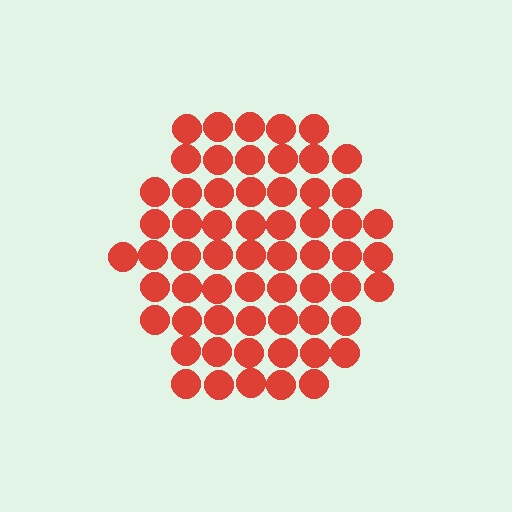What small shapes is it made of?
It is made of small circles.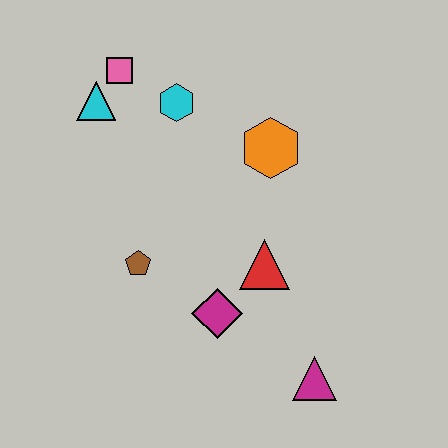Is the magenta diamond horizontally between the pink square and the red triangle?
Yes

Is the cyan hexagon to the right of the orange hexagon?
No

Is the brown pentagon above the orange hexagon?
No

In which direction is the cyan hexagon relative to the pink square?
The cyan hexagon is to the right of the pink square.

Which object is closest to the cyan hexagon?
The pink square is closest to the cyan hexagon.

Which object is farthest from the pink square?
The magenta triangle is farthest from the pink square.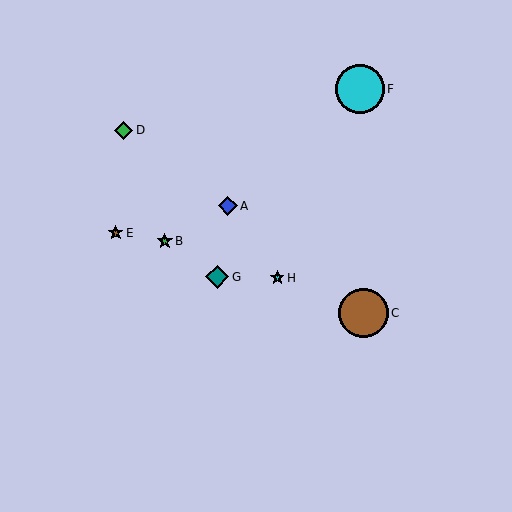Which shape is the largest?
The brown circle (labeled C) is the largest.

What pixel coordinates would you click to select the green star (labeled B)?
Click at (165, 241) to select the green star B.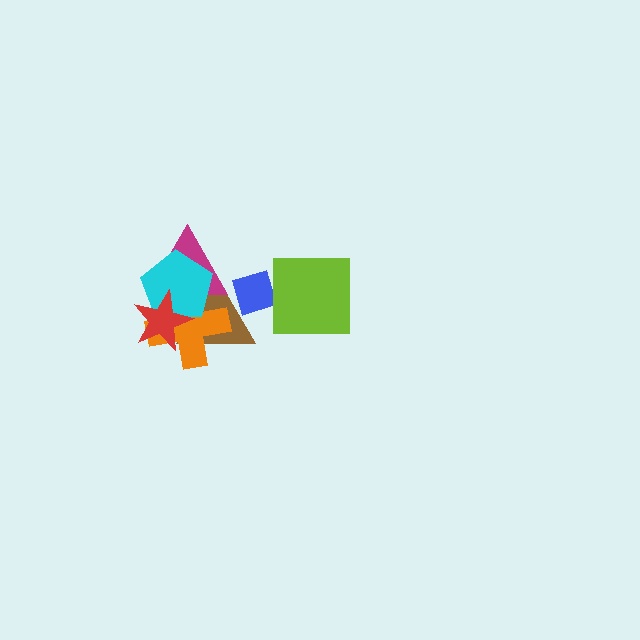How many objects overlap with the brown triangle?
5 objects overlap with the brown triangle.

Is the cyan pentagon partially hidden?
Yes, it is partially covered by another shape.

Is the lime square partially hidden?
No, no other shape covers it.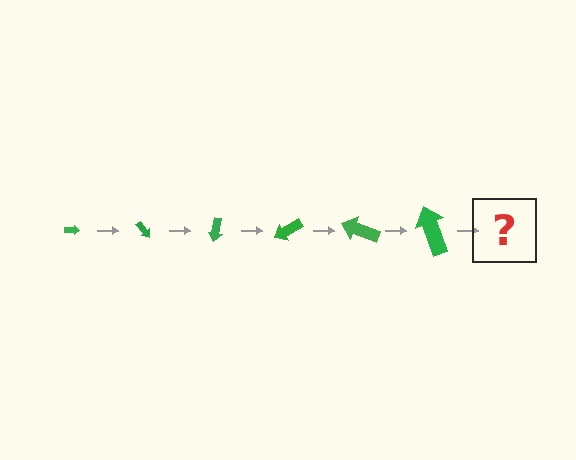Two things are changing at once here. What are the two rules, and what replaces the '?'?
The two rules are that the arrow grows larger each step and it rotates 50 degrees each step. The '?' should be an arrow, larger than the previous one and rotated 300 degrees from the start.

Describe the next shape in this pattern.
It should be an arrow, larger than the previous one and rotated 300 degrees from the start.